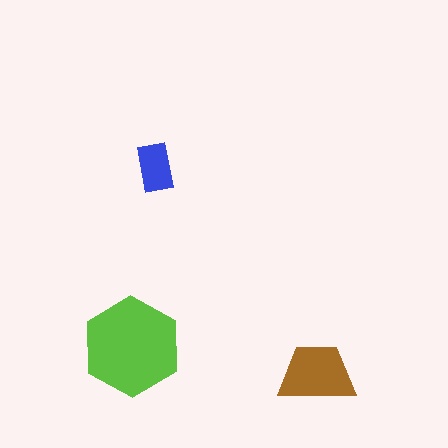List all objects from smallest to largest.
The blue rectangle, the brown trapezoid, the lime hexagon.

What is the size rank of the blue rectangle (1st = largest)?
3rd.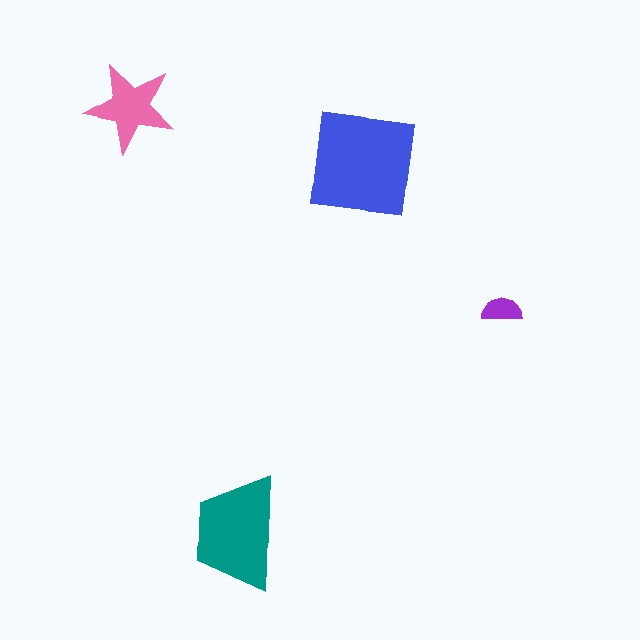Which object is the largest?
The blue square.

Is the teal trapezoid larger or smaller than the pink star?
Larger.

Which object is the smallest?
The purple semicircle.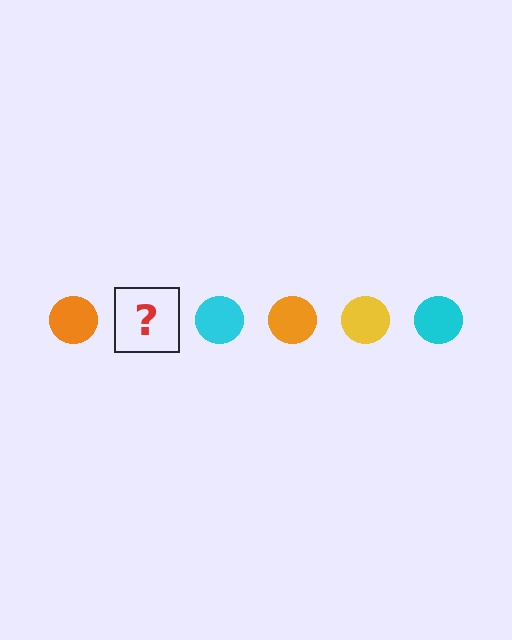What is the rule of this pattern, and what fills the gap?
The rule is that the pattern cycles through orange, yellow, cyan circles. The gap should be filled with a yellow circle.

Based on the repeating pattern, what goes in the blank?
The blank should be a yellow circle.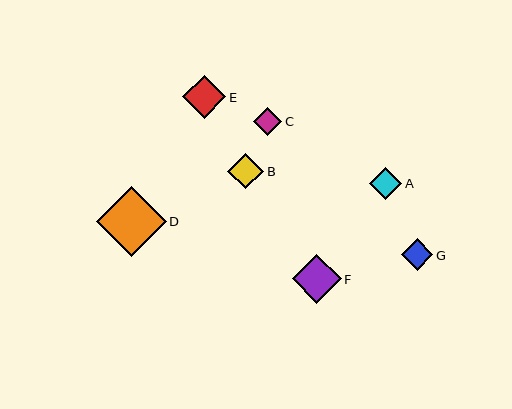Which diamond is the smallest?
Diamond C is the smallest with a size of approximately 28 pixels.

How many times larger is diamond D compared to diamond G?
Diamond D is approximately 2.2 times the size of diamond G.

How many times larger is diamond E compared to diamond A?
Diamond E is approximately 1.3 times the size of diamond A.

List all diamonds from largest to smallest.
From largest to smallest: D, F, E, B, A, G, C.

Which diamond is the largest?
Diamond D is the largest with a size of approximately 70 pixels.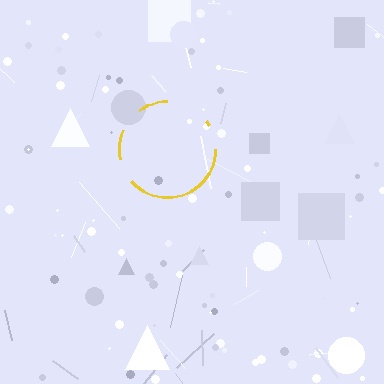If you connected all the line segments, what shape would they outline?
They would outline a circle.